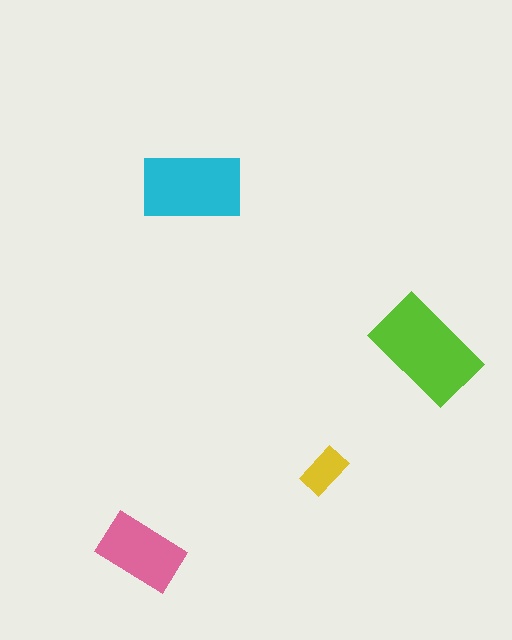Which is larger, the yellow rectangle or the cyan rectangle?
The cyan one.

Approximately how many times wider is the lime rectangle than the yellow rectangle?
About 2.5 times wider.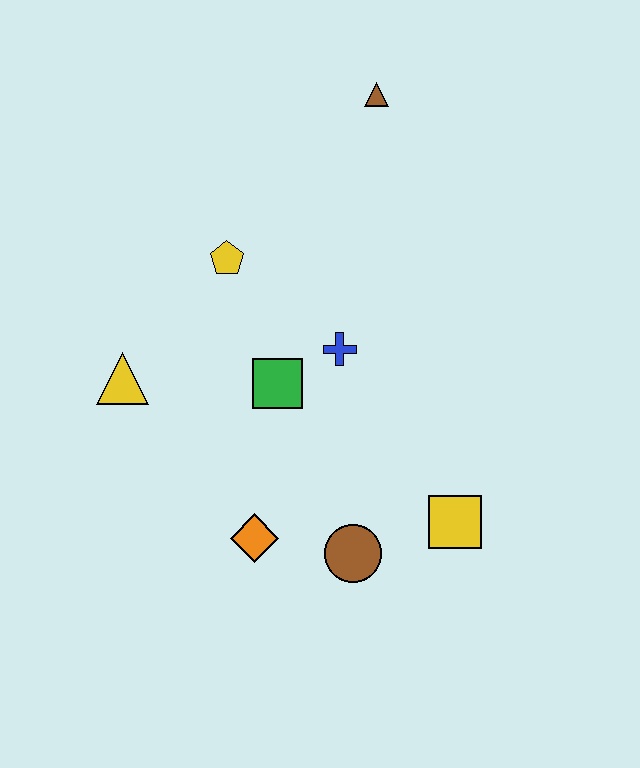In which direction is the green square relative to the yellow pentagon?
The green square is below the yellow pentagon.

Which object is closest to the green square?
The blue cross is closest to the green square.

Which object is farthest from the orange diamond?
The brown triangle is farthest from the orange diamond.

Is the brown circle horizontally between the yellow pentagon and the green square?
No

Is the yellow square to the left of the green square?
No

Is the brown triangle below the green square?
No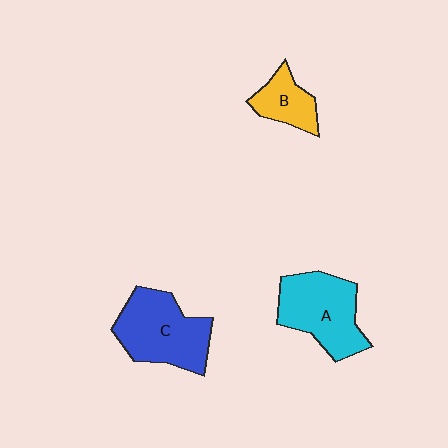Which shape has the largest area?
Shape C (blue).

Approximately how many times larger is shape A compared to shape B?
Approximately 2.0 times.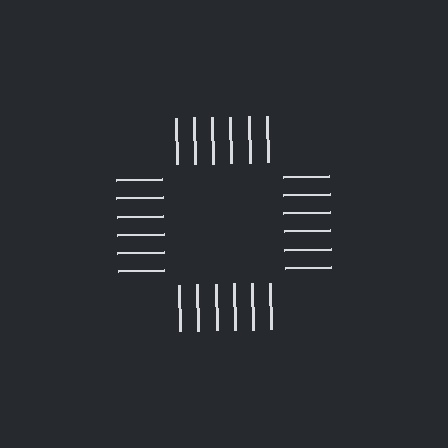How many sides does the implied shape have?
4 sides — the line-ends trace a square.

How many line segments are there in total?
24 — 6 along each of the 4 edges.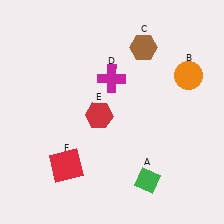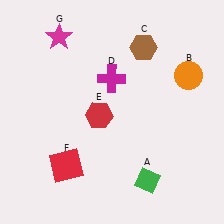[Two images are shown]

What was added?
A magenta star (G) was added in Image 2.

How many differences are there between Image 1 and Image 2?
There is 1 difference between the two images.